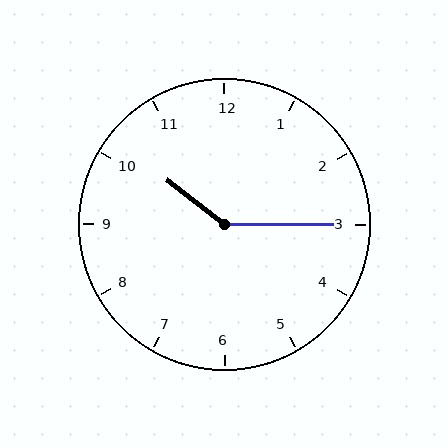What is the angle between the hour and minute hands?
Approximately 142 degrees.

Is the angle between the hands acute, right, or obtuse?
It is obtuse.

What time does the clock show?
10:15.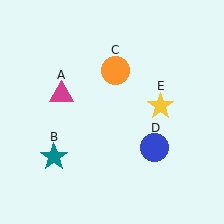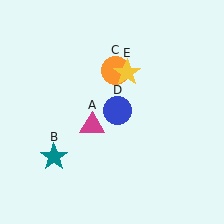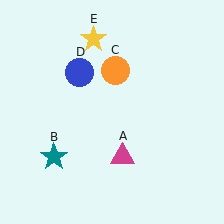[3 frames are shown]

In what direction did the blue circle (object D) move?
The blue circle (object D) moved up and to the left.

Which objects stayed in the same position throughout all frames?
Teal star (object B) and orange circle (object C) remained stationary.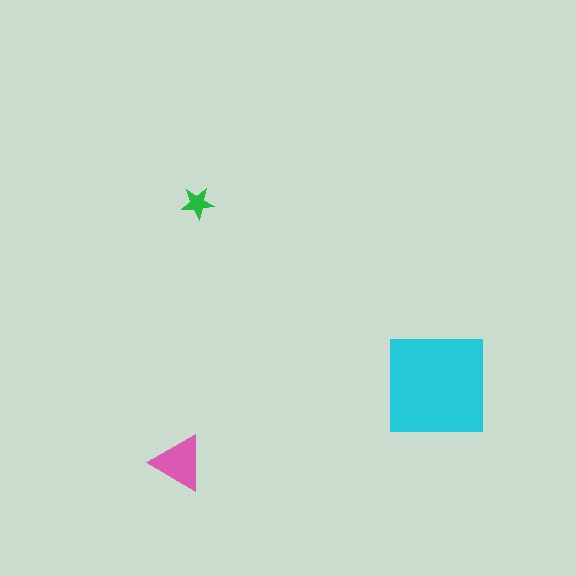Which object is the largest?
The cyan square.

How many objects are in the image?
There are 3 objects in the image.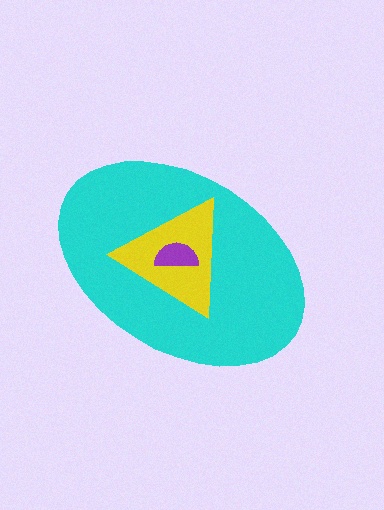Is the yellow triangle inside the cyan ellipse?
Yes.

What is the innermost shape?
The purple semicircle.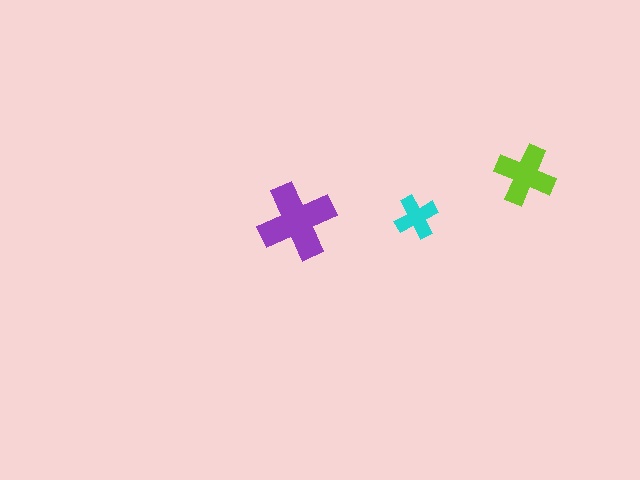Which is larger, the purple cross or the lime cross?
The purple one.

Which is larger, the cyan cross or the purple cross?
The purple one.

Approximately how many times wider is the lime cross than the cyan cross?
About 1.5 times wider.